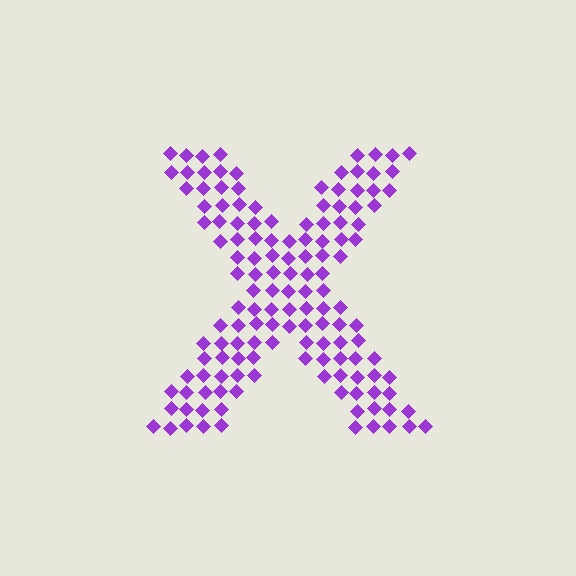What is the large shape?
The large shape is the letter X.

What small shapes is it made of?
It is made of small diamonds.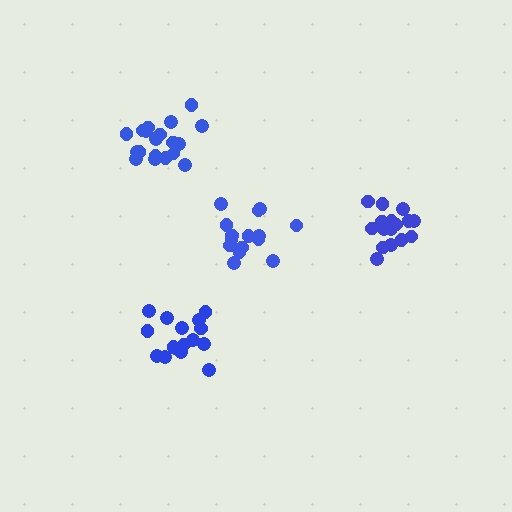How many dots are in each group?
Group 1: 20 dots, Group 2: 16 dots, Group 3: 19 dots, Group 4: 15 dots (70 total).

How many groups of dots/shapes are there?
There are 4 groups.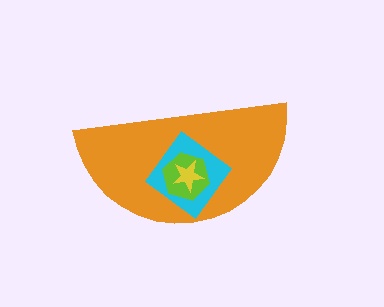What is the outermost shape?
The orange semicircle.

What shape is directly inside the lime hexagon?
The yellow star.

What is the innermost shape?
The yellow star.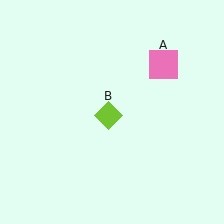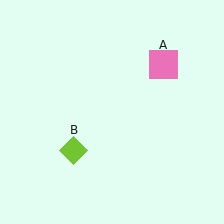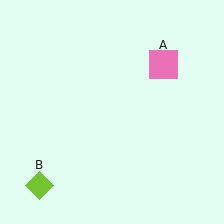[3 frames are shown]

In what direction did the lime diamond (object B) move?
The lime diamond (object B) moved down and to the left.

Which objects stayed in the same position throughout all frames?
Pink square (object A) remained stationary.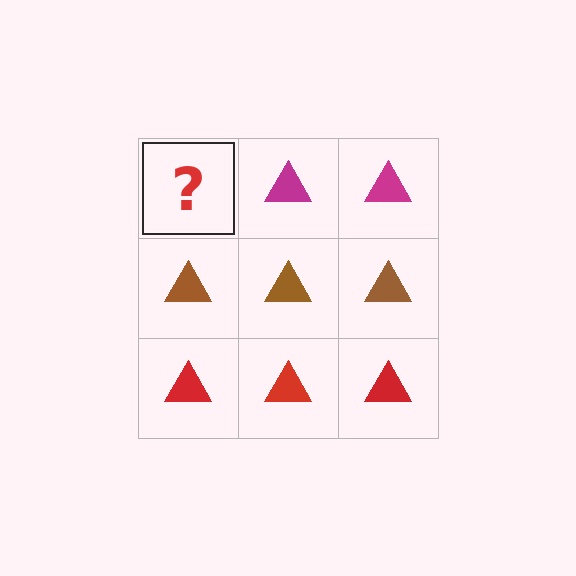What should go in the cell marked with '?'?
The missing cell should contain a magenta triangle.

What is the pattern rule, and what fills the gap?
The rule is that each row has a consistent color. The gap should be filled with a magenta triangle.